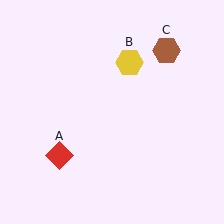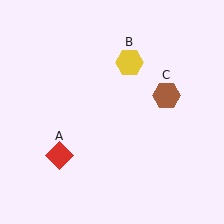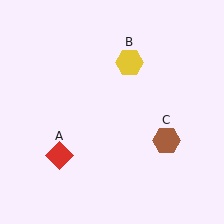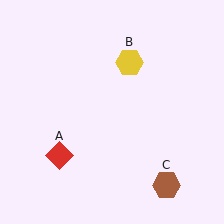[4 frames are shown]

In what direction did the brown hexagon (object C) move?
The brown hexagon (object C) moved down.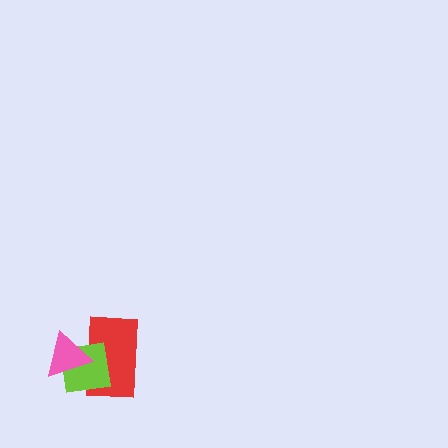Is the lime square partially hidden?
Yes, it is partially covered by another shape.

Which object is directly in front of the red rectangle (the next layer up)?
The lime square is directly in front of the red rectangle.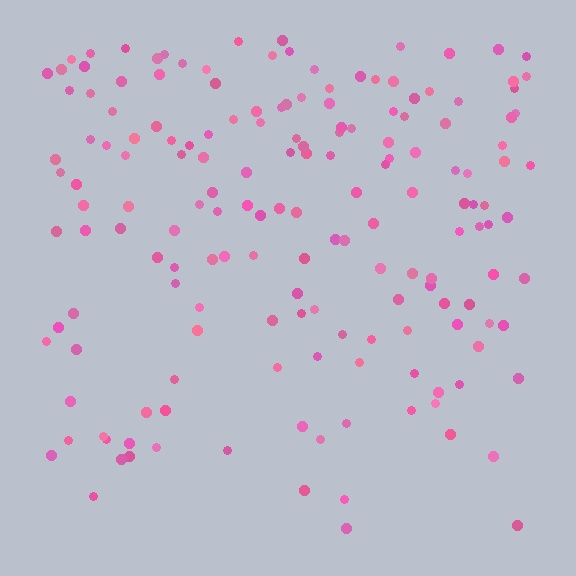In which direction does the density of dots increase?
From bottom to top, with the top side densest.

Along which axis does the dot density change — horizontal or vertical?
Vertical.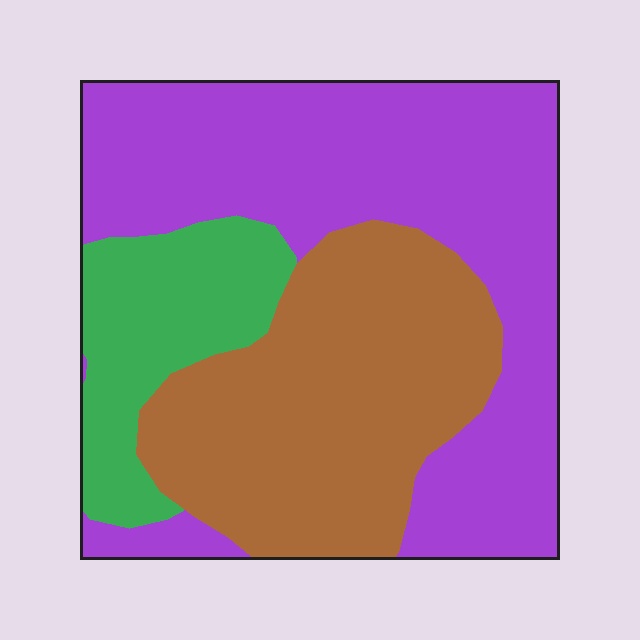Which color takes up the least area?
Green, at roughly 15%.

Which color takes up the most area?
Purple, at roughly 50%.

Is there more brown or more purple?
Purple.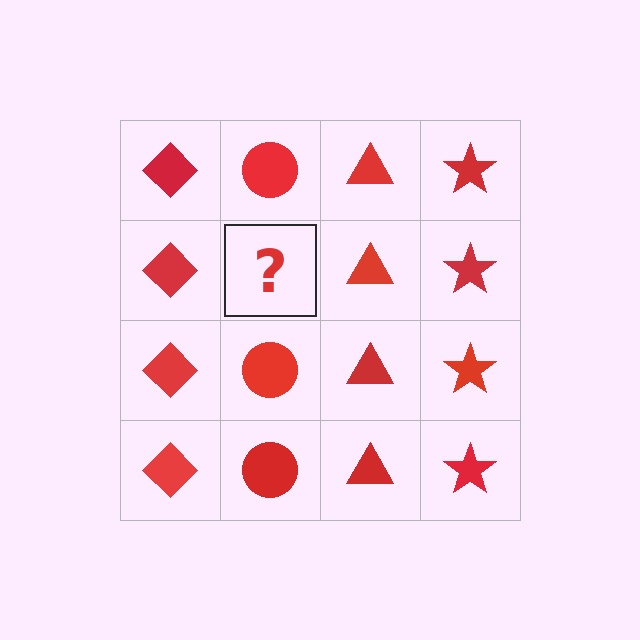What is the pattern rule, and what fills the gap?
The rule is that each column has a consistent shape. The gap should be filled with a red circle.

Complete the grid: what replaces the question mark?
The question mark should be replaced with a red circle.